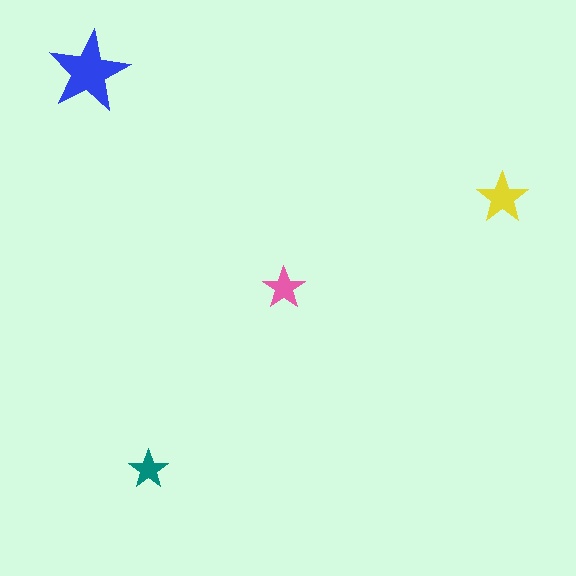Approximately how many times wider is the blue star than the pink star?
About 2 times wider.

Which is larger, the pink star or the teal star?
The pink one.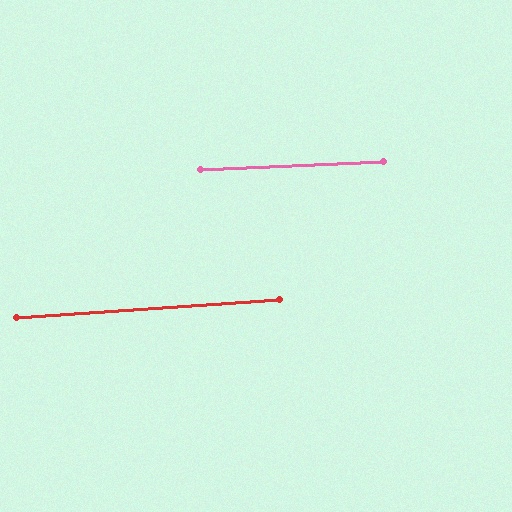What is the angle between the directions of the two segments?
Approximately 1 degree.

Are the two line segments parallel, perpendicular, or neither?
Parallel — their directions differ by only 1.4°.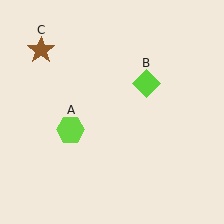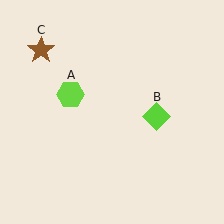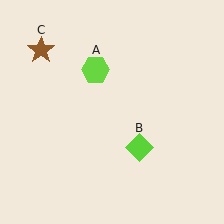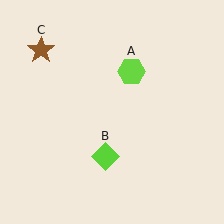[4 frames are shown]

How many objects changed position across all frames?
2 objects changed position: lime hexagon (object A), lime diamond (object B).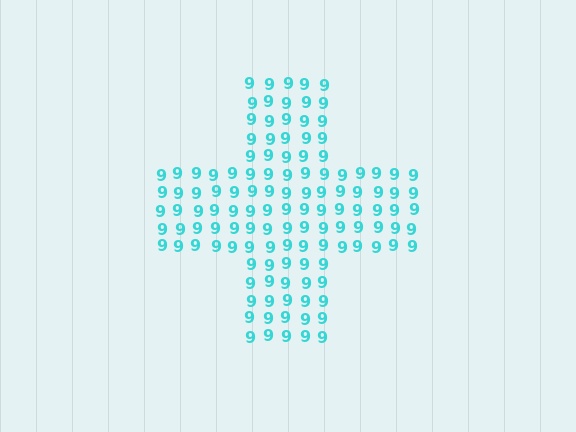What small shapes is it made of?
It is made of small digit 9's.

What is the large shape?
The large shape is a cross.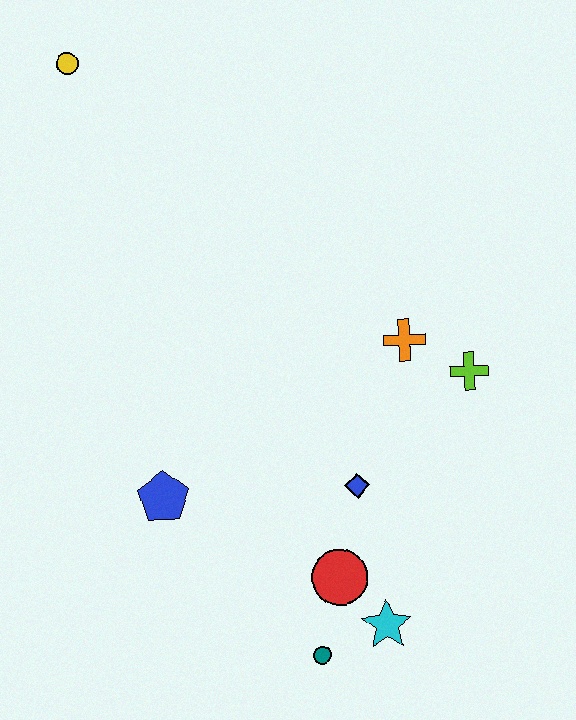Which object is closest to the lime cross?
The orange cross is closest to the lime cross.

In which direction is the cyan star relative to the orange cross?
The cyan star is below the orange cross.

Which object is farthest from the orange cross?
The yellow circle is farthest from the orange cross.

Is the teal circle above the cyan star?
No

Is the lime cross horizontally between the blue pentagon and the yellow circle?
No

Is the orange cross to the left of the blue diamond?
No